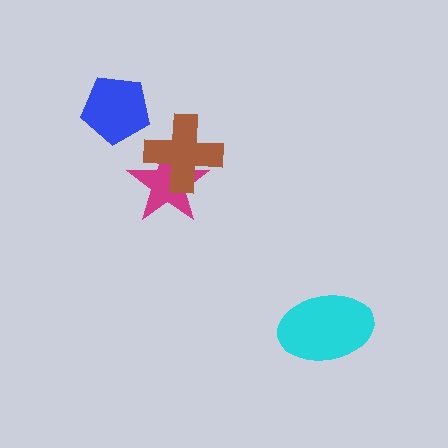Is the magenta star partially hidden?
Yes, it is partially covered by another shape.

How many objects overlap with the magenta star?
1 object overlaps with the magenta star.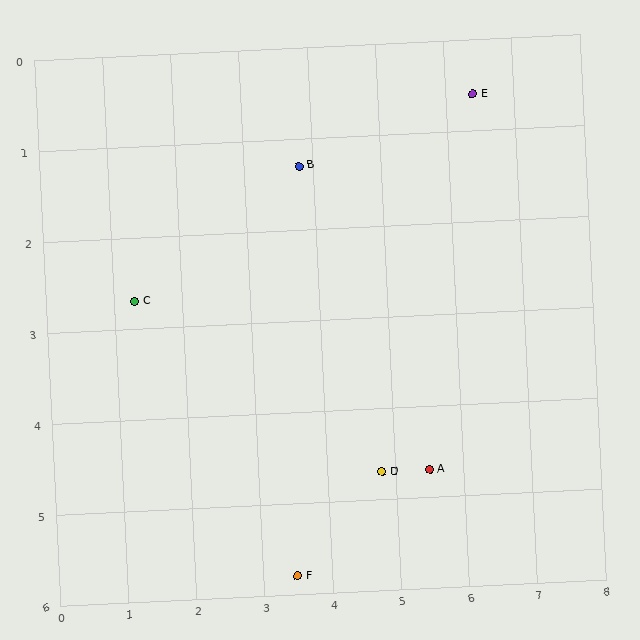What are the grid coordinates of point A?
Point A is at approximately (5.5, 4.7).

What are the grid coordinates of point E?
Point E is at approximately (6.4, 0.6).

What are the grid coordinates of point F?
Point F is at approximately (3.5, 5.8).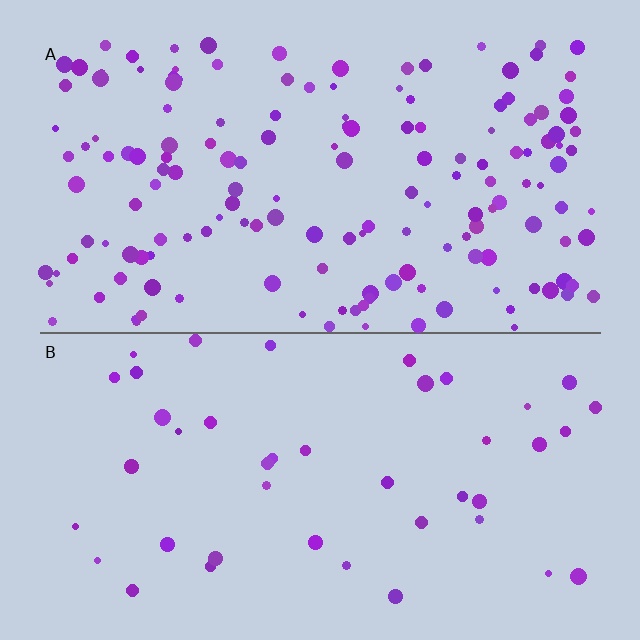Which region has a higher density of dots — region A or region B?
A (the top).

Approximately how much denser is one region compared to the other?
Approximately 3.6× — region A over region B.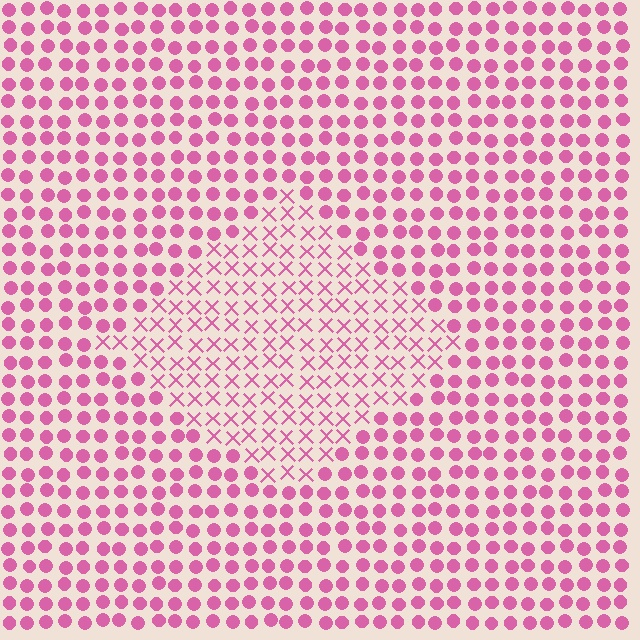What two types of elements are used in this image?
The image uses X marks inside the diamond region and circles outside it.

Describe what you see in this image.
The image is filled with small pink elements arranged in a uniform grid. A diamond-shaped region contains X marks, while the surrounding area contains circles. The boundary is defined purely by the change in element shape.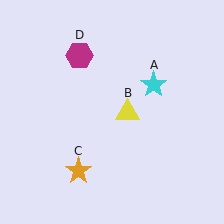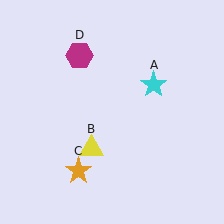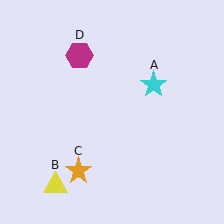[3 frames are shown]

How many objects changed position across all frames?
1 object changed position: yellow triangle (object B).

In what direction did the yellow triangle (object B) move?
The yellow triangle (object B) moved down and to the left.